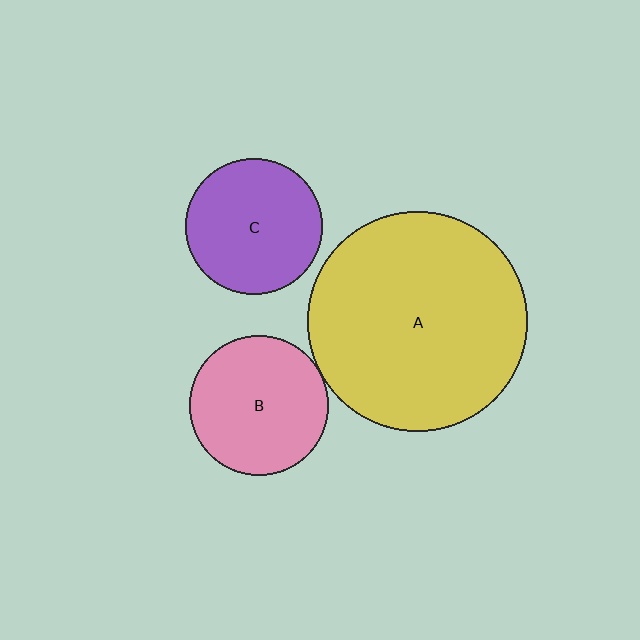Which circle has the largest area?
Circle A (yellow).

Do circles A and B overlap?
Yes.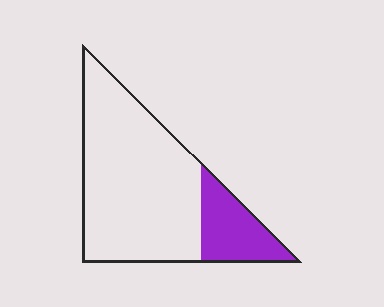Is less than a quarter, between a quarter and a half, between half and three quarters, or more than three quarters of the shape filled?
Less than a quarter.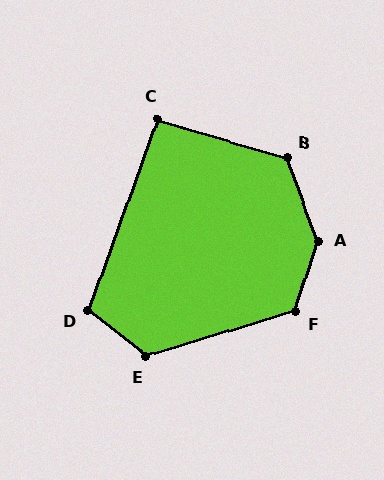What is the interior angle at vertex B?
Approximately 127 degrees (obtuse).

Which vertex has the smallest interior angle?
C, at approximately 94 degrees.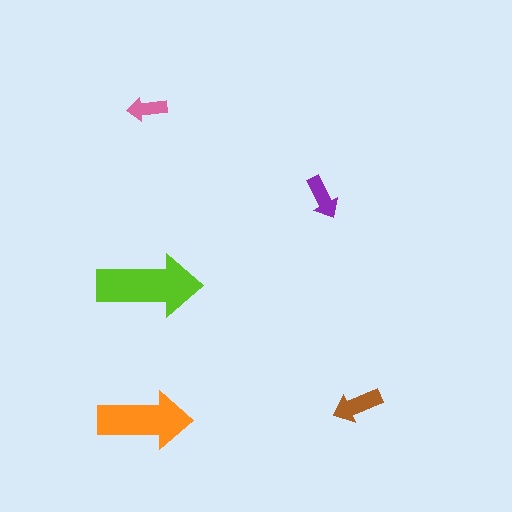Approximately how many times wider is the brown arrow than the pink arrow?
About 1.5 times wider.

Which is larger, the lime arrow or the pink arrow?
The lime one.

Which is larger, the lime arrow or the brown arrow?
The lime one.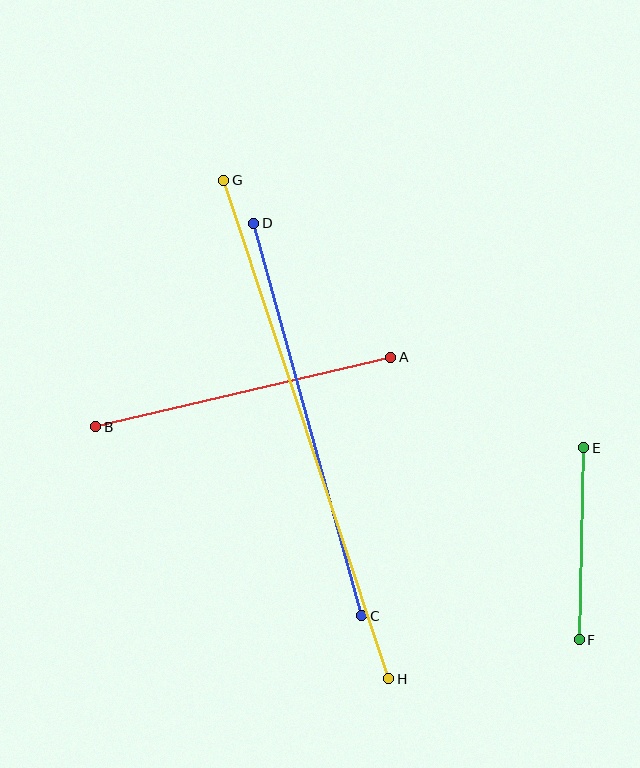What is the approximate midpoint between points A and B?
The midpoint is at approximately (243, 392) pixels.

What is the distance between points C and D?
The distance is approximately 407 pixels.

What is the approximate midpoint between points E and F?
The midpoint is at approximately (581, 544) pixels.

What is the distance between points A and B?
The distance is approximately 303 pixels.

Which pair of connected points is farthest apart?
Points G and H are farthest apart.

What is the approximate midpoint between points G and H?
The midpoint is at approximately (306, 430) pixels.